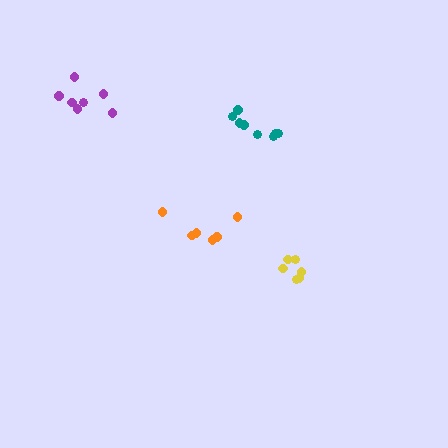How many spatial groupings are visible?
There are 4 spatial groupings.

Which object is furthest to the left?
The purple cluster is leftmost.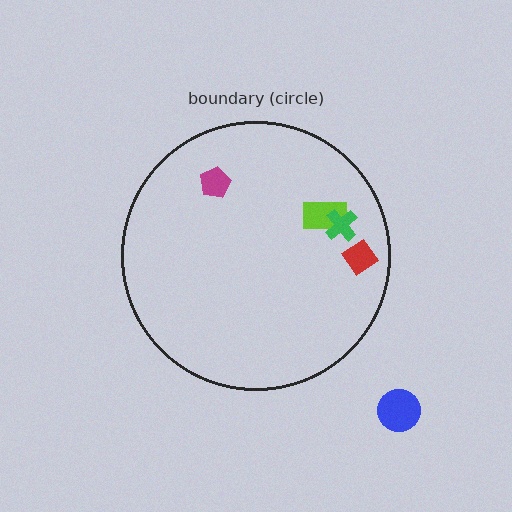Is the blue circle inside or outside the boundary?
Outside.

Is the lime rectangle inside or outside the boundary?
Inside.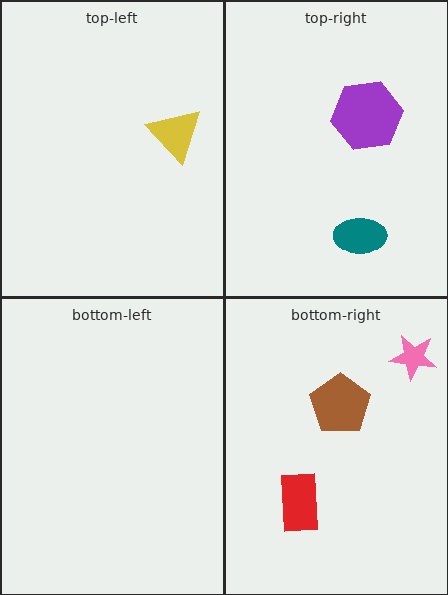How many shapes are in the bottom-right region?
3.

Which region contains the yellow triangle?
The top-left region.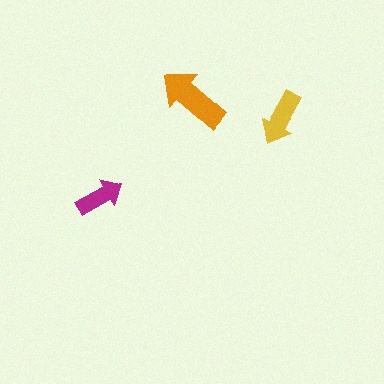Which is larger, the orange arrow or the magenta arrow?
The orange one.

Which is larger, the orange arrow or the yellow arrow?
The orange one.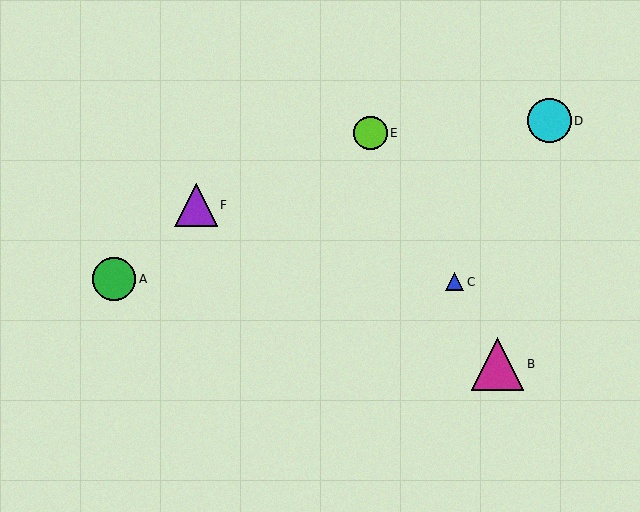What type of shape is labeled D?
Shape D is a cyan circle.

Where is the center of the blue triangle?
The center of the blue triangle is at (455, 282).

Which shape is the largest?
The magenta triangle (labeled B) is the largest.